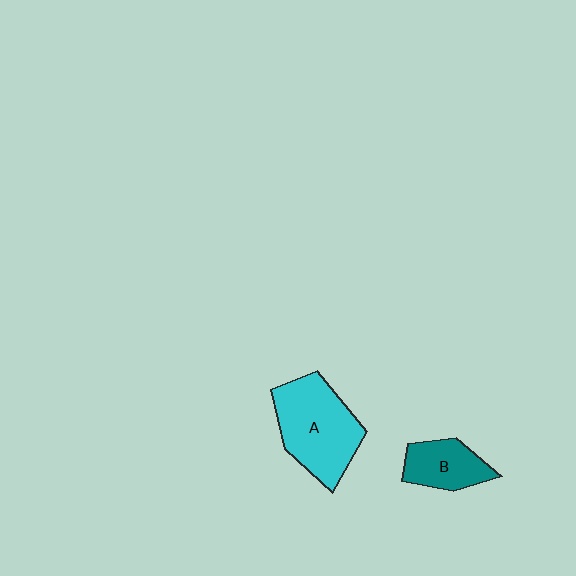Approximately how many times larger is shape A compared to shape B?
Approximately 1.9 times.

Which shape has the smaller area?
Shape B (teal).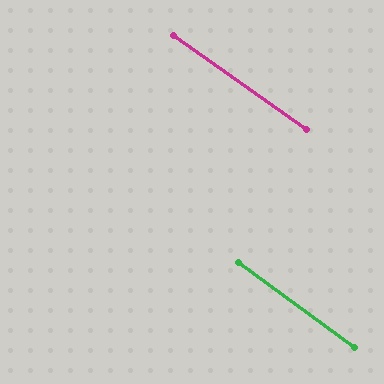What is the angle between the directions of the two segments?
Approximately 1 degree.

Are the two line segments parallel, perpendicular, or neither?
Parallel — their directions differ by only 1.0°.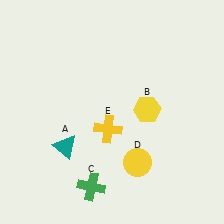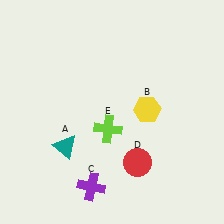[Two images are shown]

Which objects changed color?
C changed from green to purple. D changed from yellow to red. E changed from yellow to lime.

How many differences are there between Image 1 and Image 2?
There are 3 differences between the two images.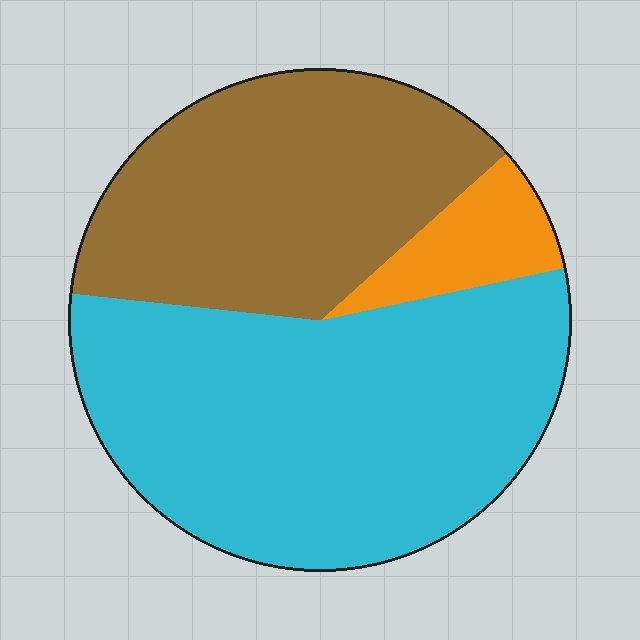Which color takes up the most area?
Cyan, at roughly 55%.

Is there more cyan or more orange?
Cyan.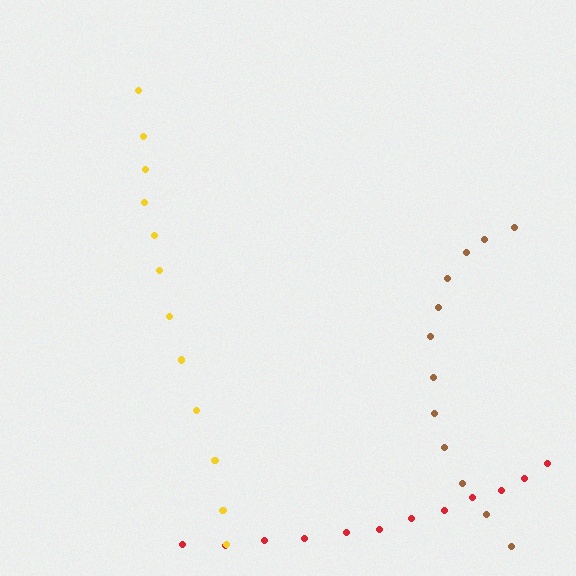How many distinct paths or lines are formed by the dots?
There are 3 distinct paths.